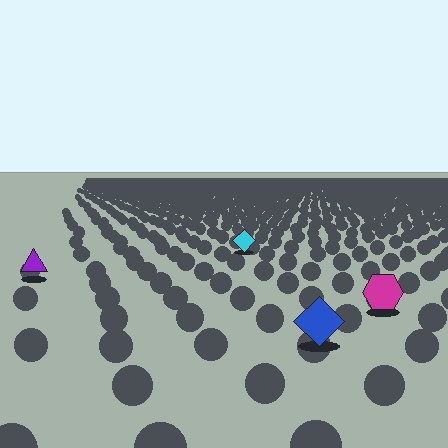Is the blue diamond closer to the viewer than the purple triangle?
Yes. The blue diamond is closer — you can tell from the texture gradient: the ground texture is coarser near it.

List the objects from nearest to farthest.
From nearest to farthest: the blue diamond, the magenta hexagon, the purple triangle, the cyan diamond.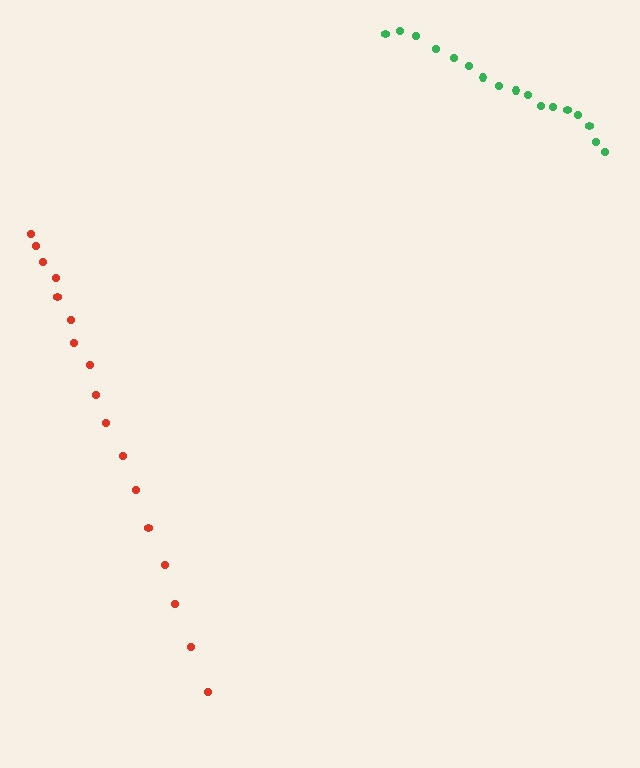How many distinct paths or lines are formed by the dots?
There are 2 distinct paths.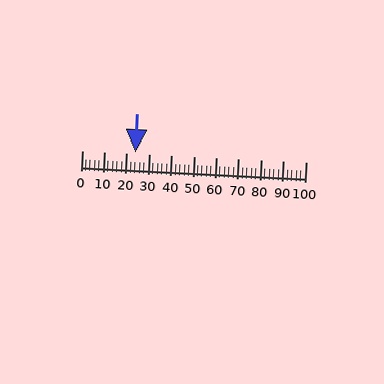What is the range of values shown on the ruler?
The ruler shows values from 0 to 100.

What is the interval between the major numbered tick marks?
The major tick marks are spaced 10 units apart.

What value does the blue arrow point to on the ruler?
The blue arrow points to approximately 24.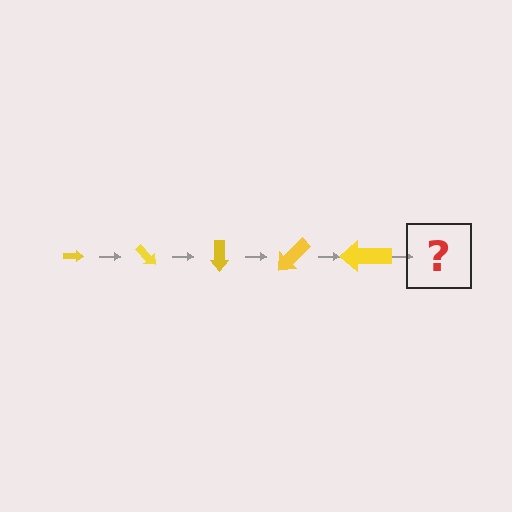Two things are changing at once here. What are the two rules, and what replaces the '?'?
The two rules are that the arrow grows larger each step and it rotates 45 degrees each step. The '?' should be an arrow, larger than the previous one and rotated 225 degrees from the start.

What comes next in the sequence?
The next element should be an arrow, larger than the previous one and rotated 225 degrees from the start.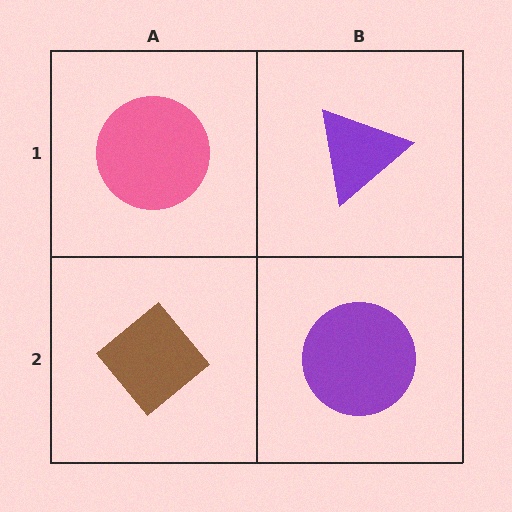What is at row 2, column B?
A purple circle.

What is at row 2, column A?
A brown diamond.